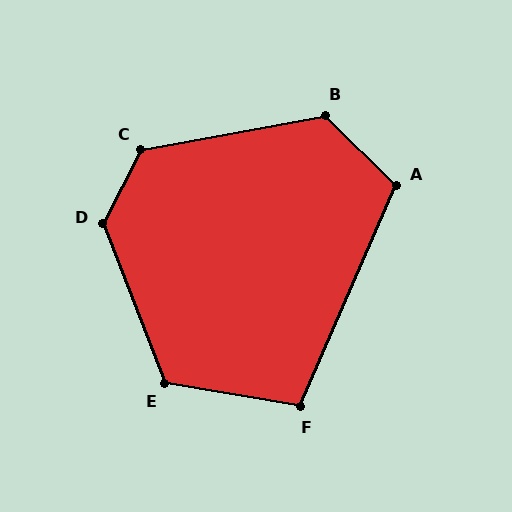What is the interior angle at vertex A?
Approximately 111 degrees (obtuse).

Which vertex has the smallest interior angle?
F, at approximately 104 degrees.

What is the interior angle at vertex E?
Approximately 121 degrees (obtuse).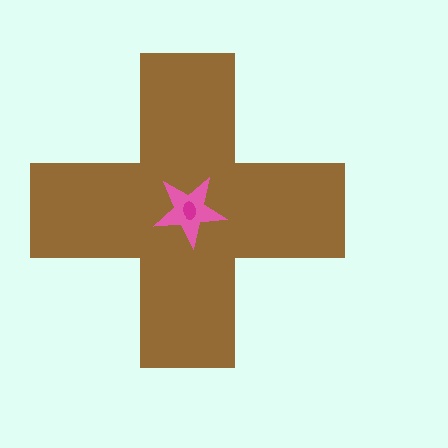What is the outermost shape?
The brown cross.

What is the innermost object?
The magenta ellipse.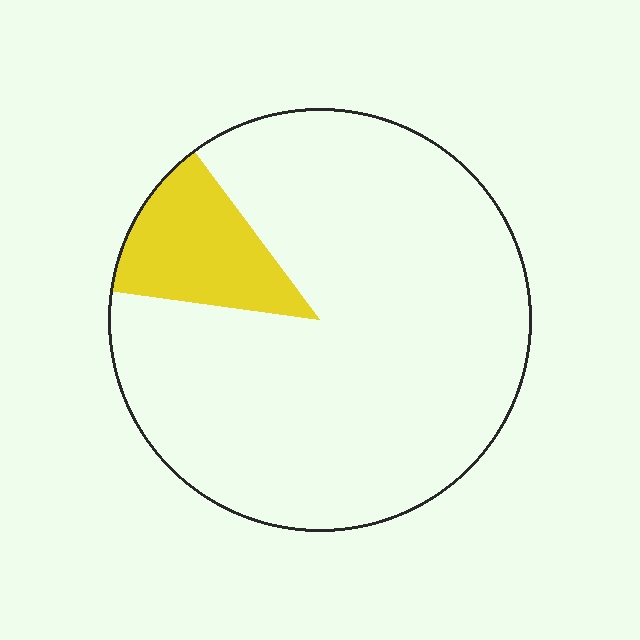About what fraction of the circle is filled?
About one eighth (1/8).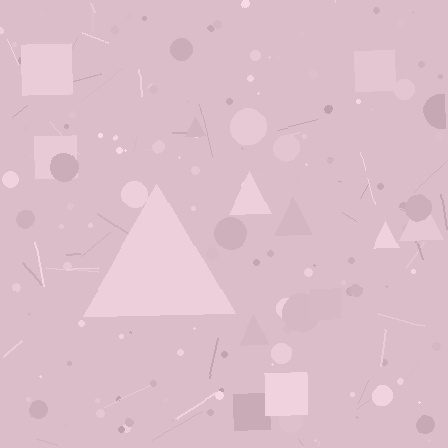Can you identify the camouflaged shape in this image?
The camouflaged shape is a triangle.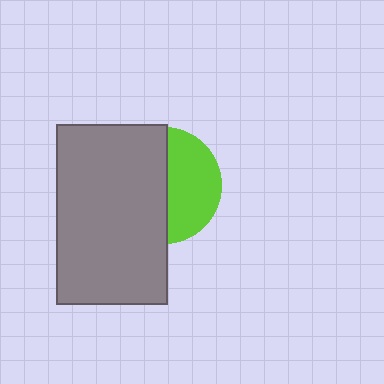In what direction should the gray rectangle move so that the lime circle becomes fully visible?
The gray rectangle should move left. That is the shortest direction to clear the overlap and leave the lime circle fully visible.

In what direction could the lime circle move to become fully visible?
The lime circle could move right. That would shift it out from behind the gray rectangle entirely.